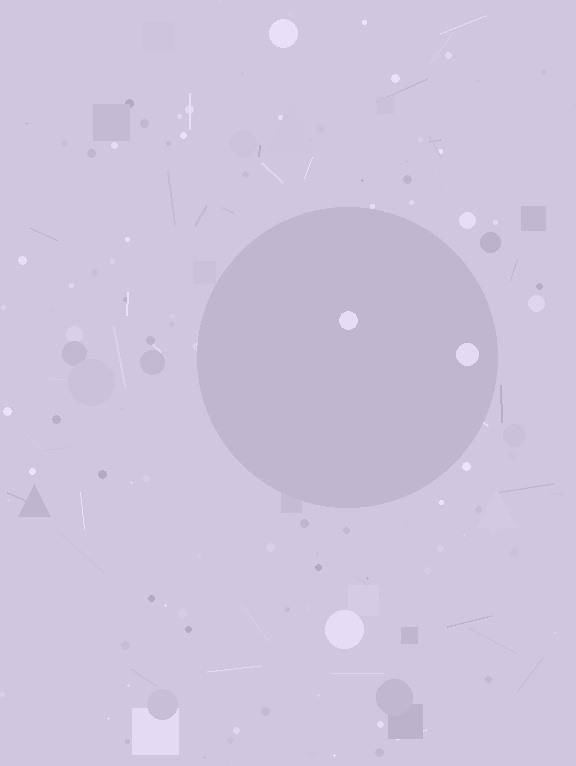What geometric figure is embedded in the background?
A circle is embedded in the background.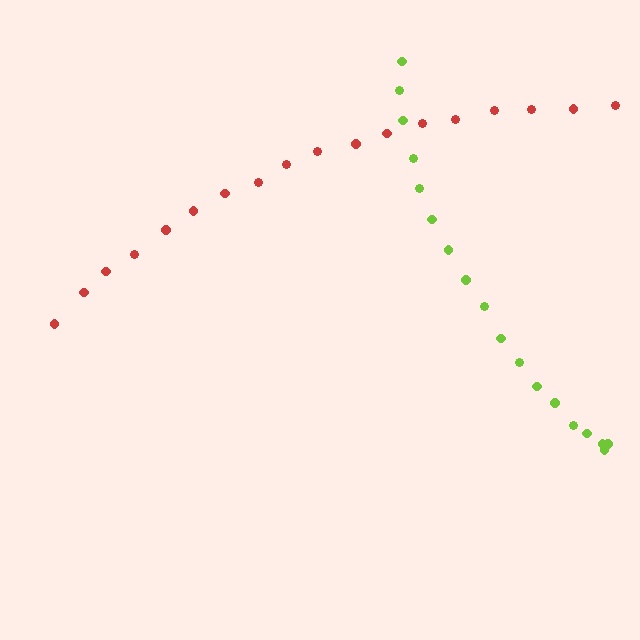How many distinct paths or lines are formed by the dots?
There are 2 distinct paths.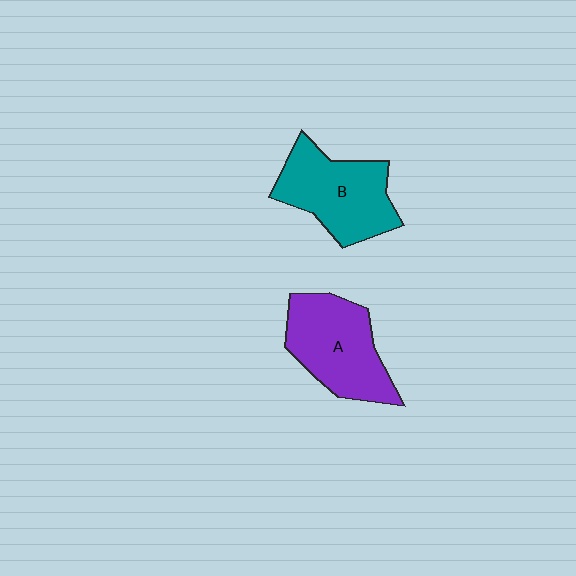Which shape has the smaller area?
Shape B (teal).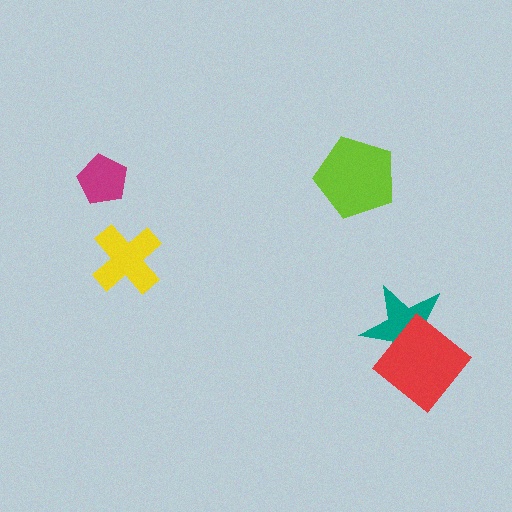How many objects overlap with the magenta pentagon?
0 objects overlap with the magenta pentagon.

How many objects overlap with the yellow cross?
0 objects overlap with the yellow cross.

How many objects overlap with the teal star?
1 object overlaps with the teal star.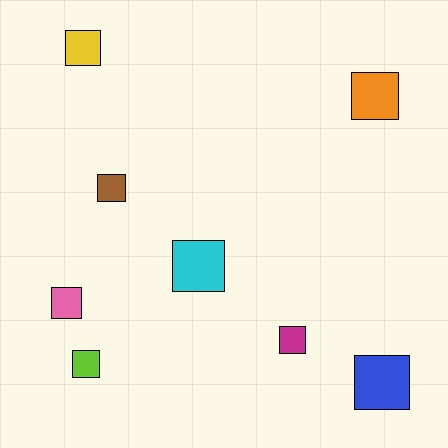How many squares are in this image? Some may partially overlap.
There are 8 squares.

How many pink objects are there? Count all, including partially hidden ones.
There is 1 pink object.